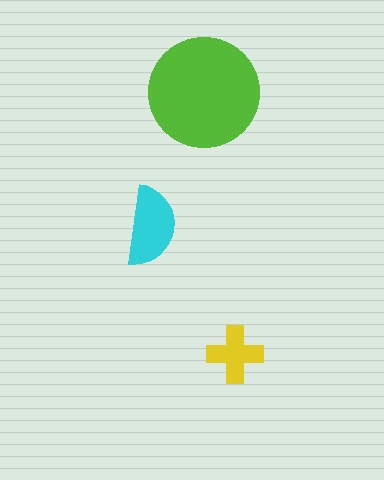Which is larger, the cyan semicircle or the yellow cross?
The cyan semicircle.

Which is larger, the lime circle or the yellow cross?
The lime circle.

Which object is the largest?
The lime circle.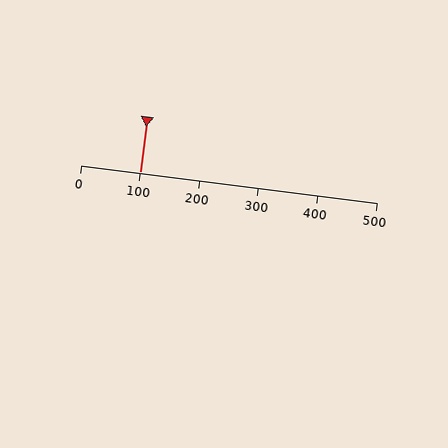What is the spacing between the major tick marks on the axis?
The major ticks are spaced 100 apart.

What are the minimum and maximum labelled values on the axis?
The axis runs from 0 to 500.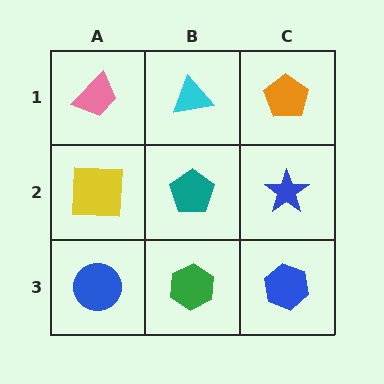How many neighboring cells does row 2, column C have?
3.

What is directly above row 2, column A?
A pink trapezoid.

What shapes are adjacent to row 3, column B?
A teal pentagon (row 2, column B), a blue circle (row 3, column A), a blue hexagon (row 3, column C).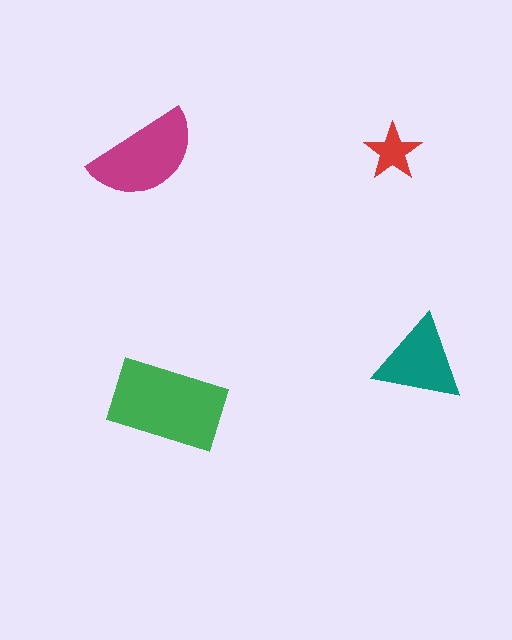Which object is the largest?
The green rectangle.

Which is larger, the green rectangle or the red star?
The green rectangle.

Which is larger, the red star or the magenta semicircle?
The magenta semicircle.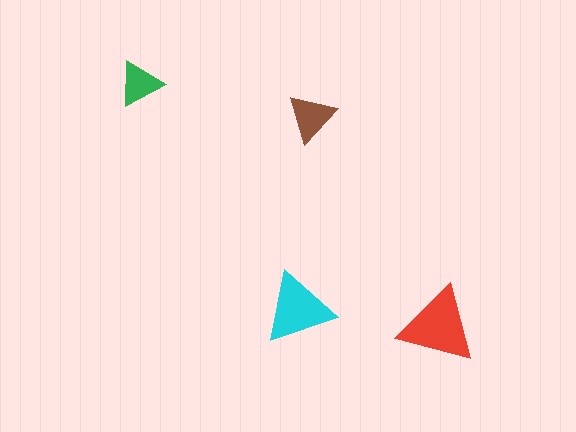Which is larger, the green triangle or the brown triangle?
The brown one.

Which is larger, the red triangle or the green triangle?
The red one.